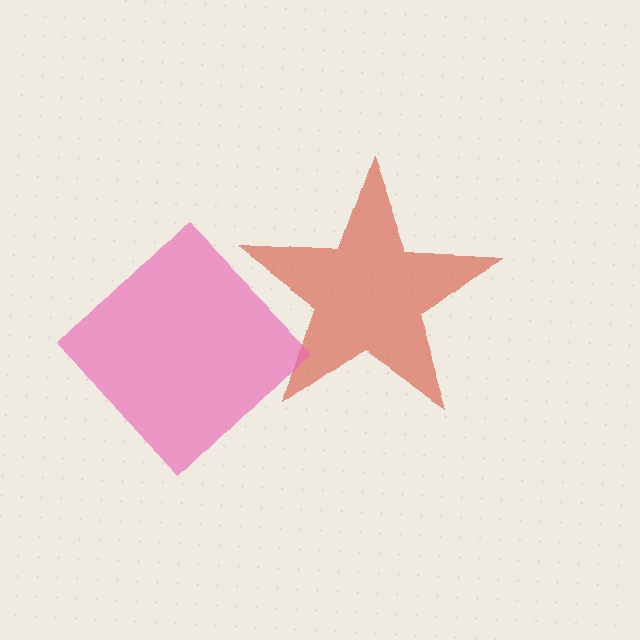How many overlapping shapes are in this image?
There are 2 overlapping shapes in the image.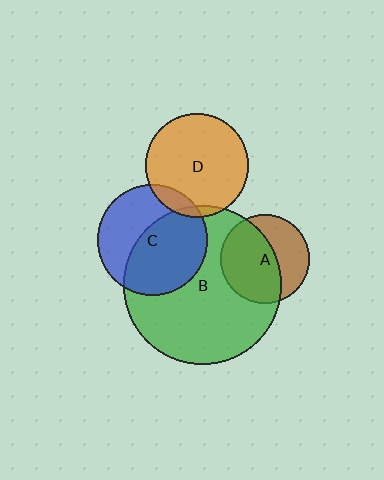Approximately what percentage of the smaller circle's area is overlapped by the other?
Approximately 55%.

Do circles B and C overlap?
Yes.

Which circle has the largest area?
Circle B (green).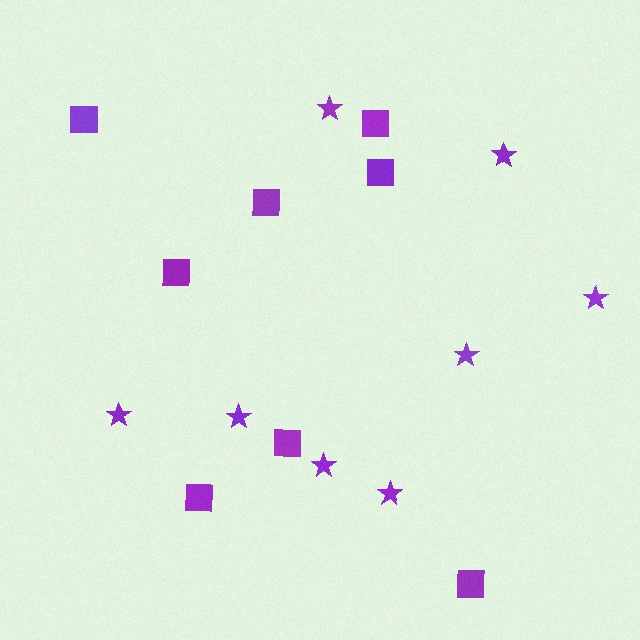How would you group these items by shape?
There are 2 groups: one group of stars (8) and one group of squares (8).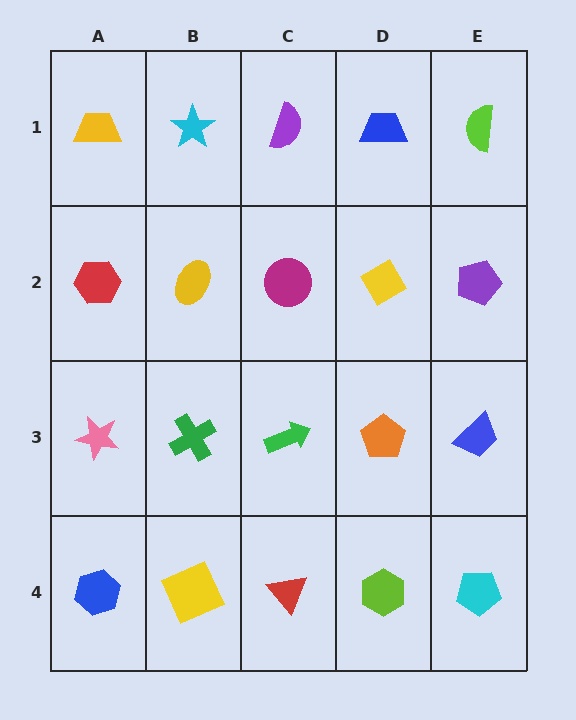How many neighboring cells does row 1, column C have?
3.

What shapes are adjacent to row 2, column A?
A yellow trapezoid (row 1, column A), a pink star (row 3, column A), a yellow ellipse (row 2, column B).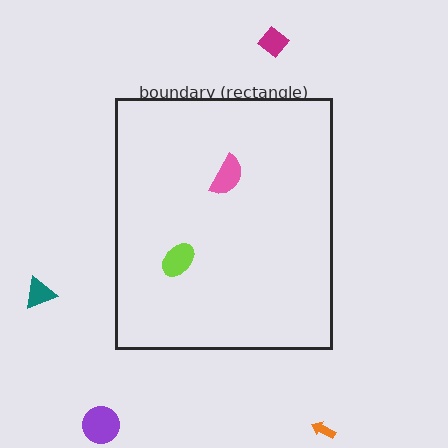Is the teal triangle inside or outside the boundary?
Outside.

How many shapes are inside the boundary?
2 inside, 4 outside.